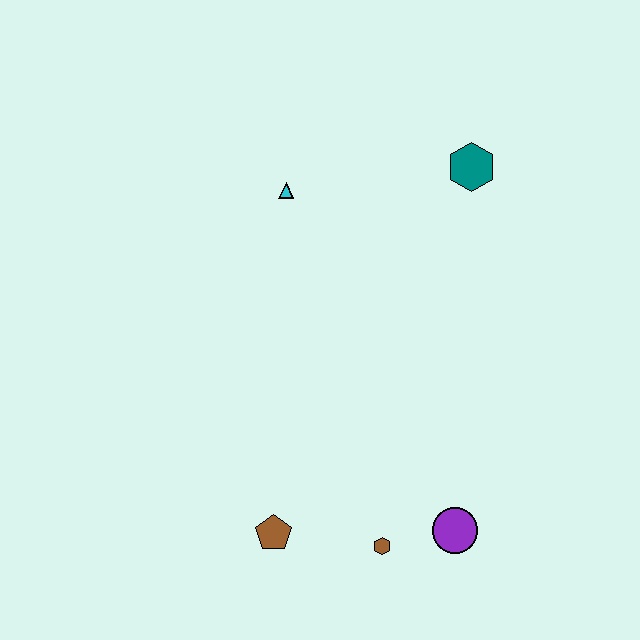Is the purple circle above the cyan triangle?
No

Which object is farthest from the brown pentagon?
The teal hexagon is farthest from the brown pentagon.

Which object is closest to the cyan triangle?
The teal hexagon is closest to the cyan triangle.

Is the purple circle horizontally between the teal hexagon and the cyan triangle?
Yes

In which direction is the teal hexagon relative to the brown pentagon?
The teal hexagon is above the brown pentagon.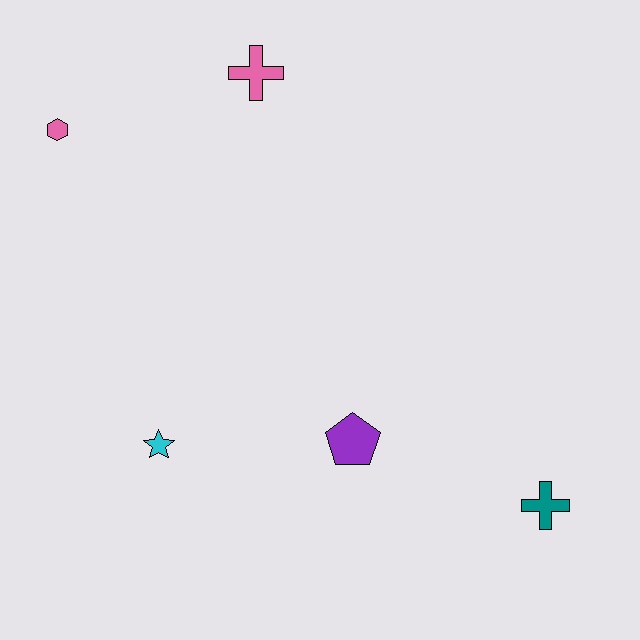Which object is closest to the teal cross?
The purple pentagon is closest to the teal cross.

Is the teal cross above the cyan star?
No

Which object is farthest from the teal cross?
The pink hexagon is farthest from the teal cross.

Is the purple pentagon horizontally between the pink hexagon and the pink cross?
No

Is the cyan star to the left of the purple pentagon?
Yes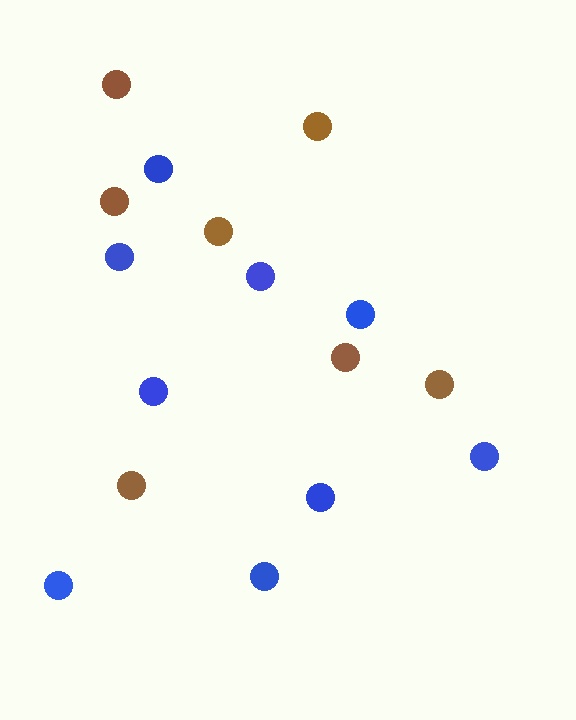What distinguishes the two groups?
There are 2 groups: one group of blue circles (9) and one group of brown circles (7).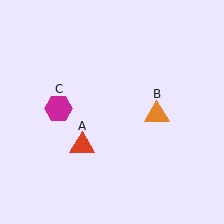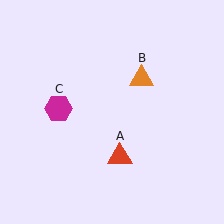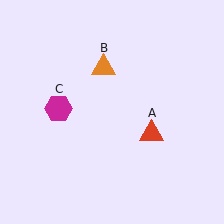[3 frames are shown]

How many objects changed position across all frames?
2 objects changed position: red triangle (object A), orange triangle (object B).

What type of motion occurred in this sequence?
The red triangle (object A), orange triangle (object B) rotated counterclockwise around the center of the scene.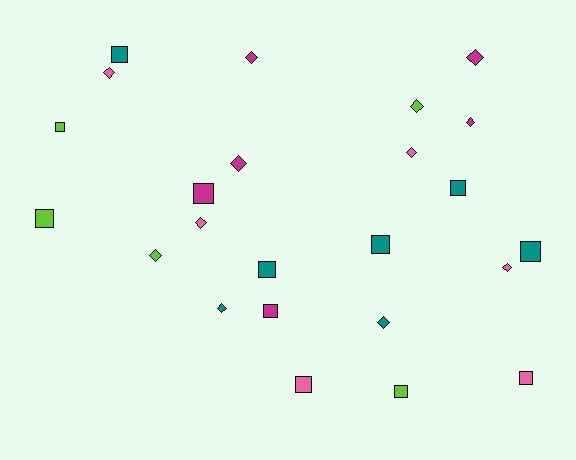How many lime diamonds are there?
There are 2 lime diamonds.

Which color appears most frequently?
Teal, with 7 objects.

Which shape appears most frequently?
Diamond, with 12 objects.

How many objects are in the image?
There are 24 objects.